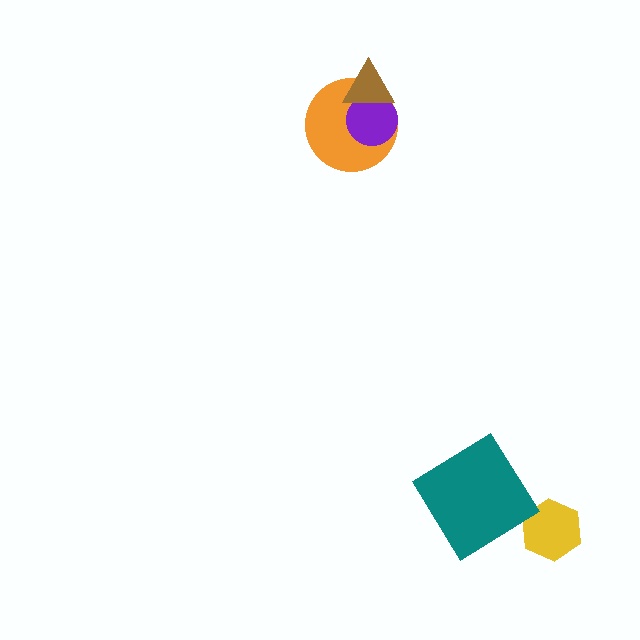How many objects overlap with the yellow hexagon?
0 objects overlap with the yellow hexagon.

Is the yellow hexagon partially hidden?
No, no other shape covers it.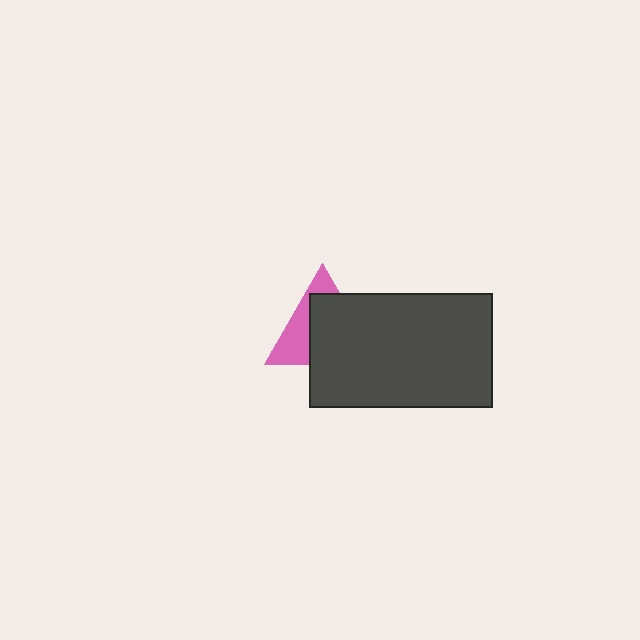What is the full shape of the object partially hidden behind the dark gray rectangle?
The partially hidden object is a pink triangle.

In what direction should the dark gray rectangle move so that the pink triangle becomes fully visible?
The dark gray rectangle should move toward the lower-right. That is the shortest direction to clear the overlap and leave the pink triangle fully visible.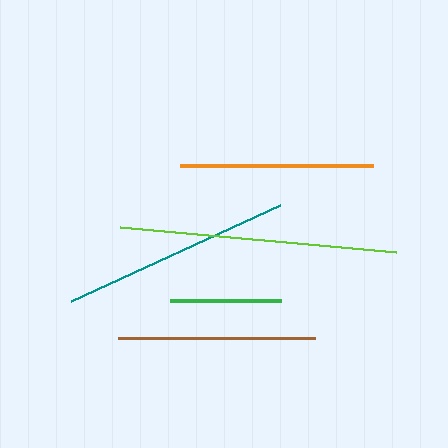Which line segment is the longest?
The lime line is the longest at approximately 277 pixels.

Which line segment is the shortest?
The green line is the shortest at approximately 110 pixels.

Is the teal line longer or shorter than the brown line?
The teal line is longer than the brown line.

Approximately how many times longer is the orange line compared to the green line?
The orange line is approximately 1.8 times the length of the green line.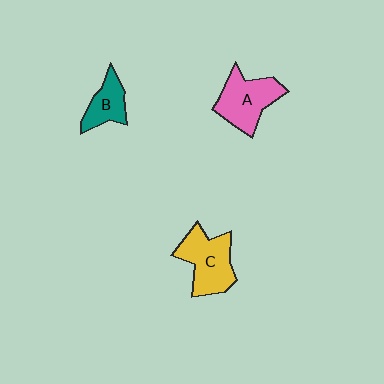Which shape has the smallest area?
Shape B (teal).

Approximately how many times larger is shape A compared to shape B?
Approximately 1.6 times.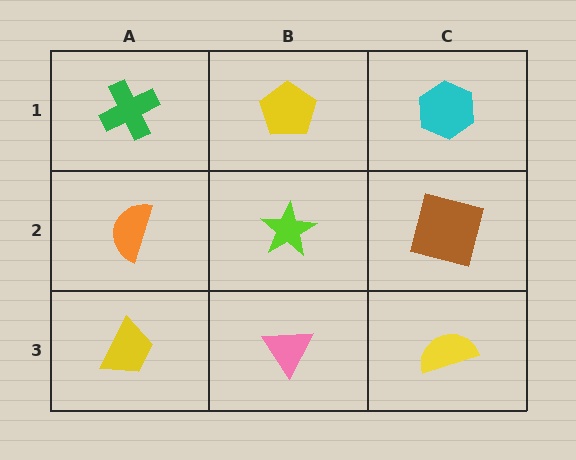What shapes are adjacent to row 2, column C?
A cyan hexagon (row 1, column C), a yellow semicircle (row 3, column C), a lime star (row 2, column B).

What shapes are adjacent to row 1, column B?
A lime star (row 2, column B), a green cross (row 1, column A), a cyan hexagon (row 1, column C).